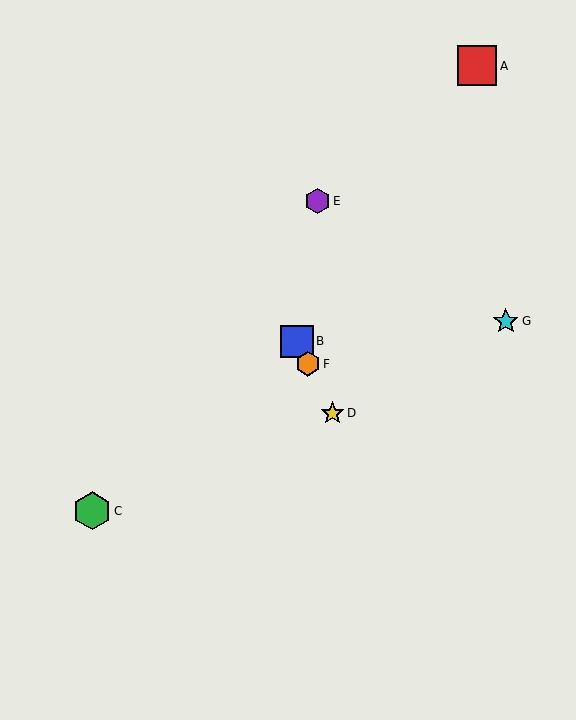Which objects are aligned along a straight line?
Objects B, D, F are aligned along a straight line.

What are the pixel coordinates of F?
Object F is at (308, 364).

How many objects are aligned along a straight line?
3 objects (B, D, F) are aligned along a straight line.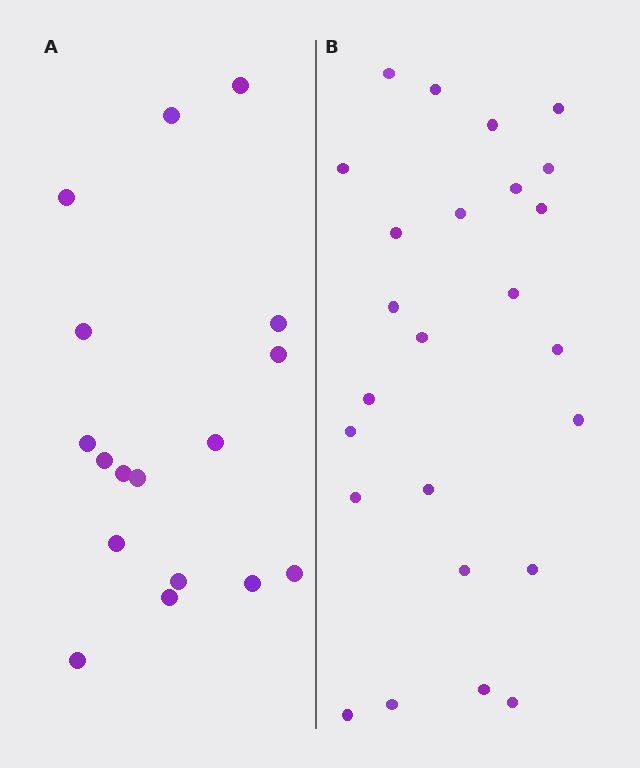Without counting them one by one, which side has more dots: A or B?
Region B (the right region) has more dots.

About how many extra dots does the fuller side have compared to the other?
Region B has roughly 8 or so more dots than region A.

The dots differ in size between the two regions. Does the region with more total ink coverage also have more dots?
No. Region A has more total ink coverage because its dots are larger, but region B actually contains more individual dots. Total area can be misleading — the number of items is what matters here.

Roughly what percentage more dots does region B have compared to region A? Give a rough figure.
About 45% more.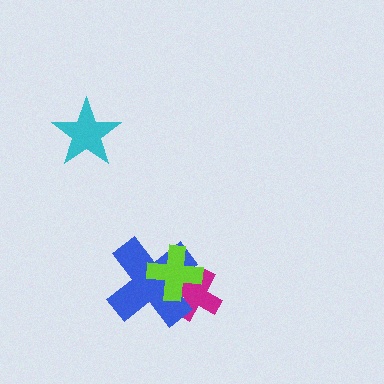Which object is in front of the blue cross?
The lime cross is in front of the blue cross.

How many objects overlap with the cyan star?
0 objects overlap with the cyan star.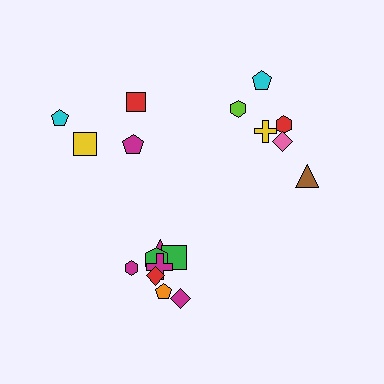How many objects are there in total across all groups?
There are 18 objects.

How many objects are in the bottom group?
There are 8 objects.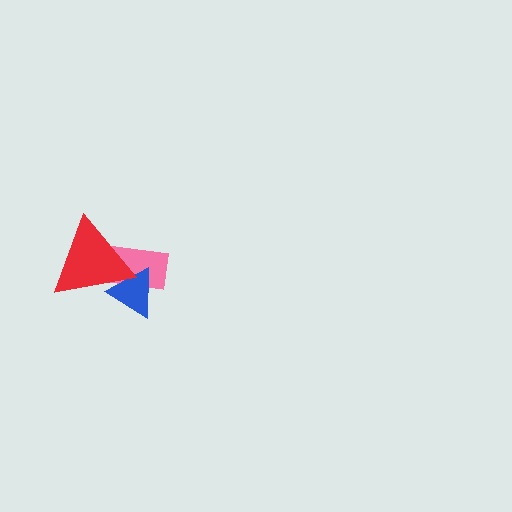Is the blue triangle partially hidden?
Yes, it is partially covered by another shape.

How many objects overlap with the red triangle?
2 objects overlap with the red triangle.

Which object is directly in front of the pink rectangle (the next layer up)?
The blue triangle is directly in front of the pink rectangle.